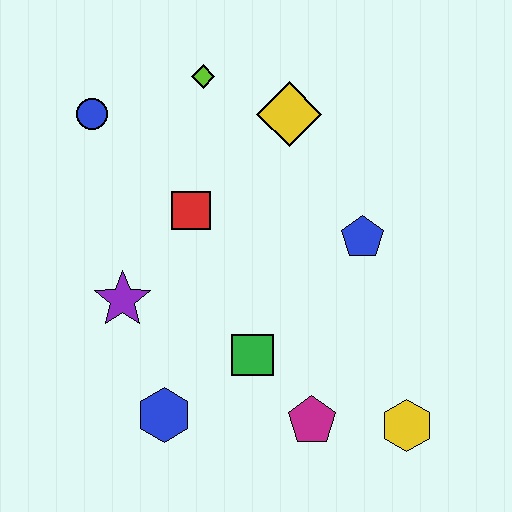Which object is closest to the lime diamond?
The yellow diamond is closest to the lime diamond.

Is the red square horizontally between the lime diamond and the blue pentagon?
No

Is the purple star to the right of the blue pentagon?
No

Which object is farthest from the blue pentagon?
The blue circle is farthest from the blue pentagon.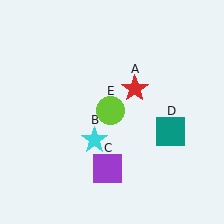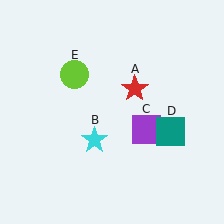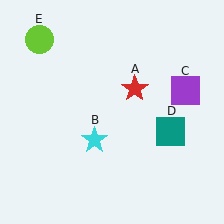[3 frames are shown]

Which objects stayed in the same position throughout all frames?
Red star (object A) and cyan star (object B) and teal square (object D) remained stationary.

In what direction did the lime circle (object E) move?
The lime circle (object E) moved up and to the left.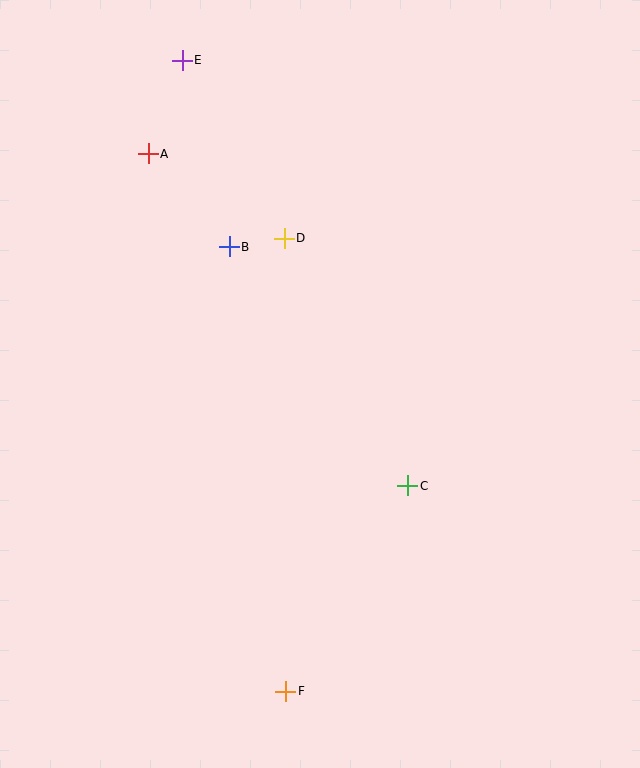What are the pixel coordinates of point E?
Point E is at (182, 60).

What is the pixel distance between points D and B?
The distance between D and B is 56 pixels.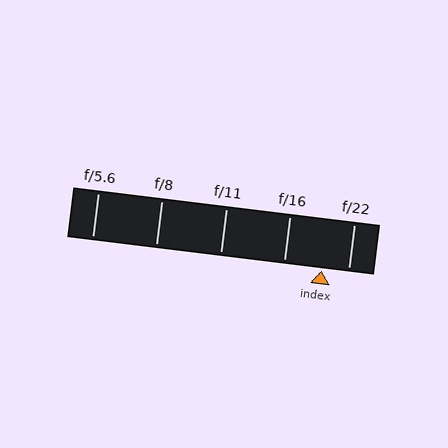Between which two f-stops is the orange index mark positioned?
The index mark is between f/16 and f/22.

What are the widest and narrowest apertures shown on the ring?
The widest aperture shown is f/5.6 and the narrowest is f/22.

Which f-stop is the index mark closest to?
The index mark is closest to f/22.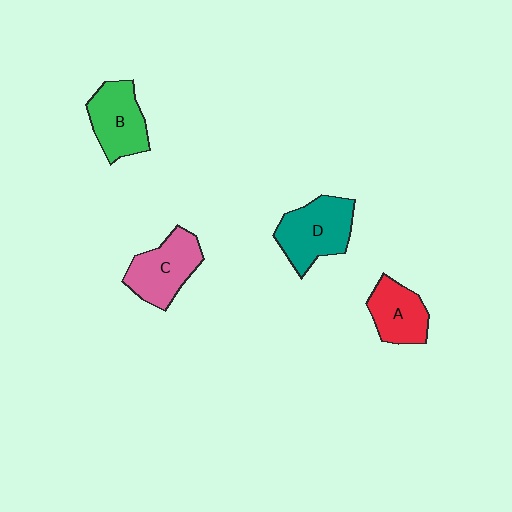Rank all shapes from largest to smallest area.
From largest to smallest: D (teal), C (pink), B (green), A (red).